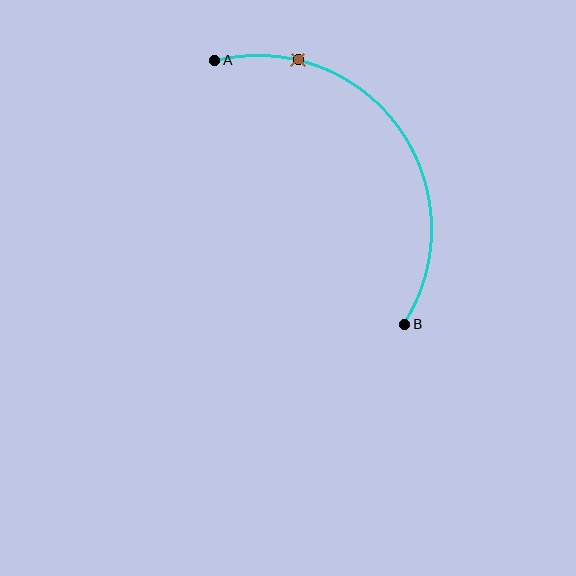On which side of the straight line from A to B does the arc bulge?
The arc bulges above and to the right of the straight line connecting A and B.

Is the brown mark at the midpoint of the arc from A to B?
No. The brown mark lies on the arc but is closer to endpoint A. The arc midpoint would be at the point on the curve equidistant along the arc from both A and B.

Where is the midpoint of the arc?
The arc midpoint is the point on the curve farthest from the straight line joining A and B. It sits above and to the right of that line.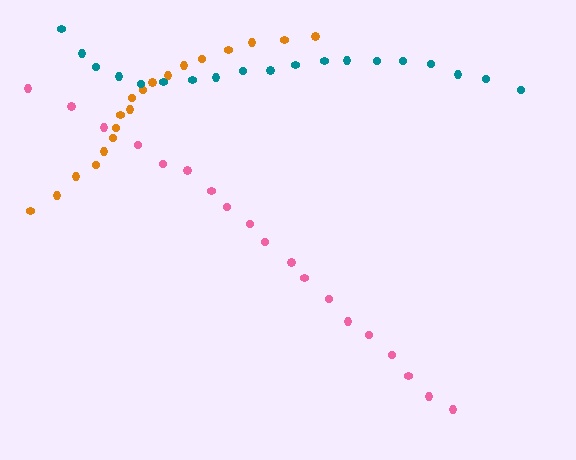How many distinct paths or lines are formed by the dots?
There are 3 distinct paths.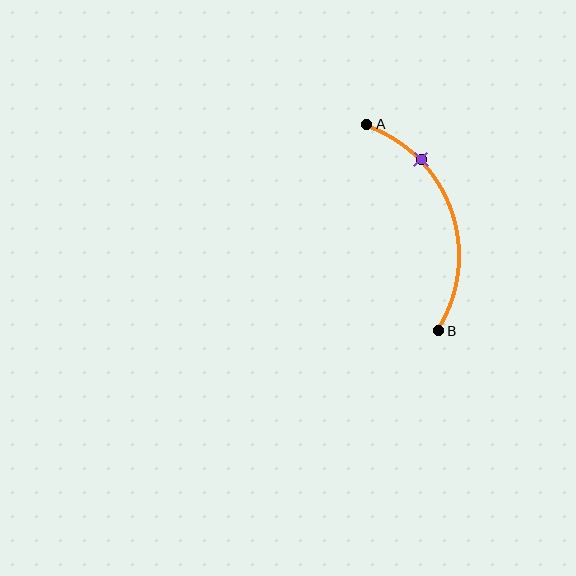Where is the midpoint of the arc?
The arc midpoint is the point on the curve farthest from the straight line joining A and B. It sits to the right of that line.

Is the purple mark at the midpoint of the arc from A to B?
No. The purple mark lies on the arc but is closer to endpoint A. The arc midpoint would be at the point on the curve equidistant along the arc from both A and B.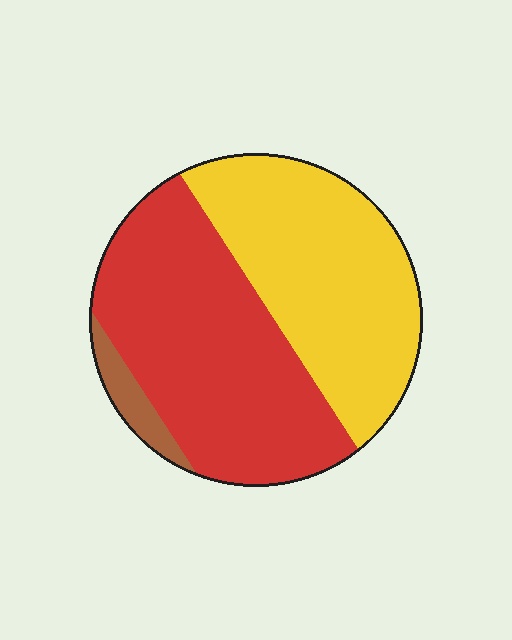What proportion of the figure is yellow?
Yellow covers around 45% of the figure.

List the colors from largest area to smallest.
From largest to smallest: red, yellow, brown.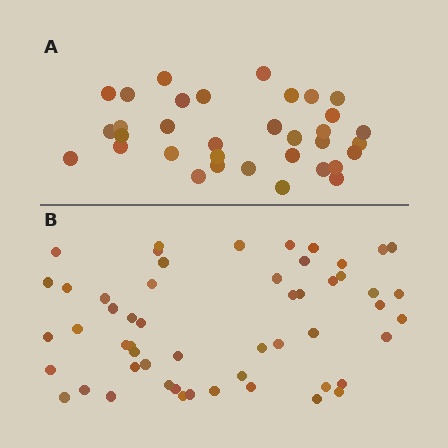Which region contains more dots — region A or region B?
Region B (the bottom region) has more dots.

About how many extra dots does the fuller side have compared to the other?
Region B has approximately 20 more dots than region A.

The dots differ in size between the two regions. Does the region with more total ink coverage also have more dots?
No. Region A has more total ink coverage because its dots are larger, but region B actually contains more individual dots. Total area can be misleading — the number of items is what matters here.